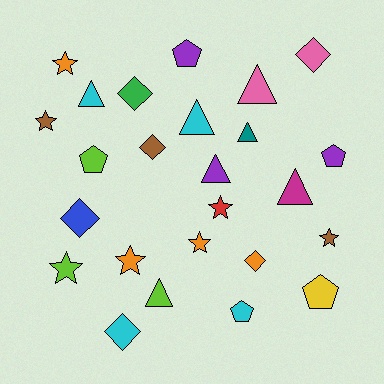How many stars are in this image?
There are 7 stars.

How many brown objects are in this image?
There are 3 brown objects.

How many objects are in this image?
There are 25 objects.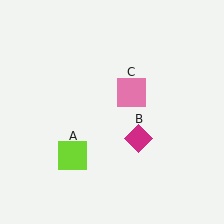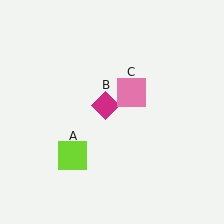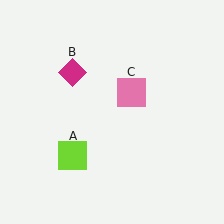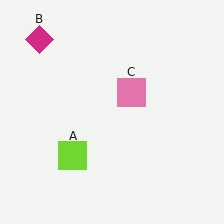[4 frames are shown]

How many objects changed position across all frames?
1 object changed position: magenta diamond (object B).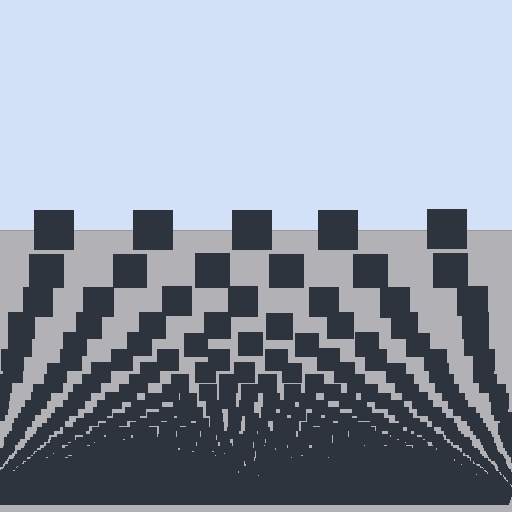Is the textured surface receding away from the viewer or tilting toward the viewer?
The surface appears to tilt toward the viewer. Texture elements get larger and sparser toward the top.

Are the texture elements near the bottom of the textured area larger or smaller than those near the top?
Smaller. The gradient is inverted — elements near the bottom are smaller and denser.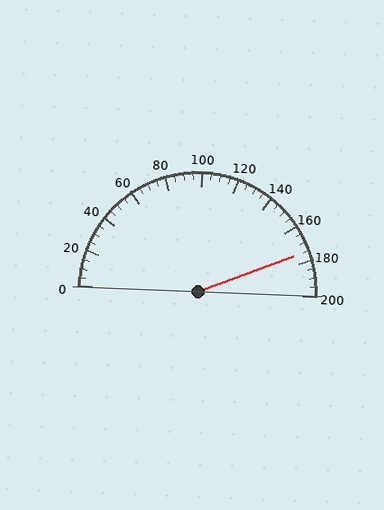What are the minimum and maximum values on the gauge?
The gauge ranges from 0 to 200.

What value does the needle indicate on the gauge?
The needle indicates approximately 175.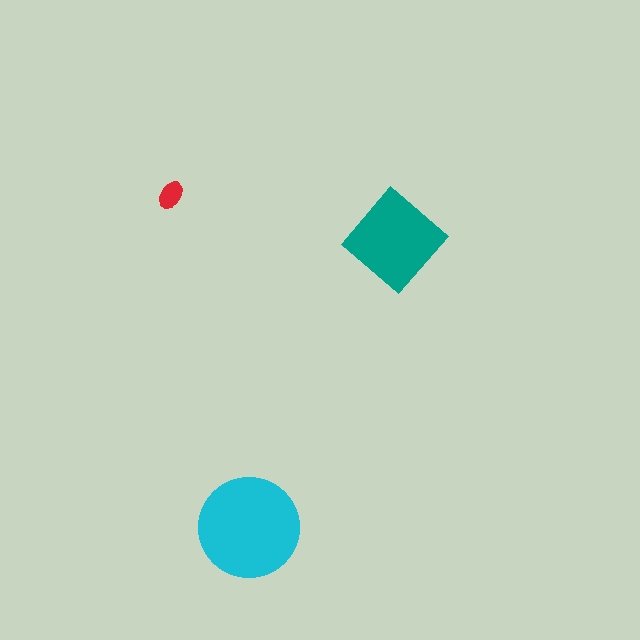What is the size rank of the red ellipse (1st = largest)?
3rd.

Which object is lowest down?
The cyan circle is bottommost.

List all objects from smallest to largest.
The red ellipse, the teal diamond, the cyan circle.